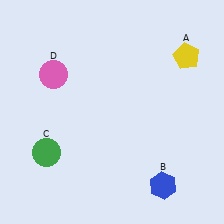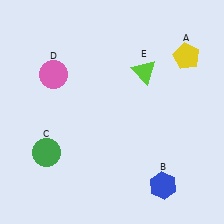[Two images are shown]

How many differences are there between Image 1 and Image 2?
There is 1 difference between the two images.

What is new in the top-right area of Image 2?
A lime triangle (E) was added in the top-right area of Image 2.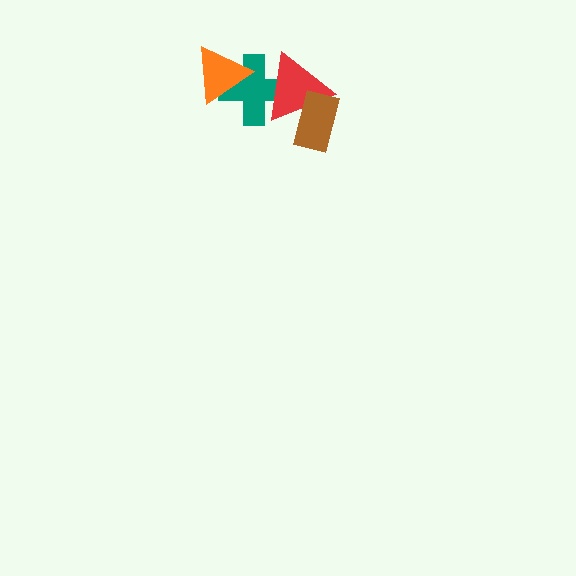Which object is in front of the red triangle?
The brown rectangle is in front of the red triangle.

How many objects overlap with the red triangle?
2 objects overlap with the red triangle.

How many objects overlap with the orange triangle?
1 object overlaps with the orange triangle.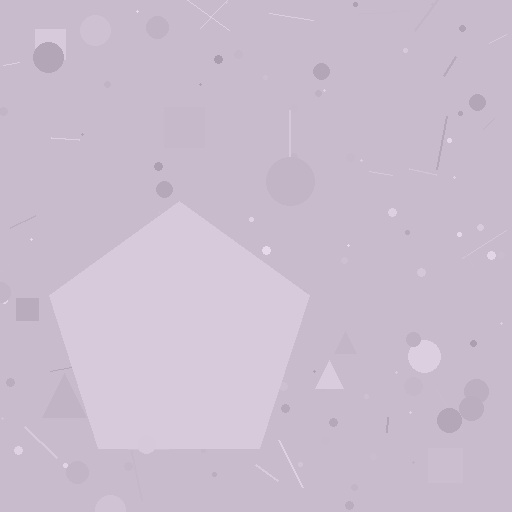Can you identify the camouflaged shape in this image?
The camouflaged shape is a pentagon.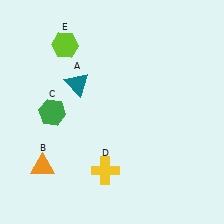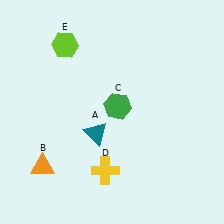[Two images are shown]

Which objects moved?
The objects that moved are: the teal triangle (A), the green hexagon (C).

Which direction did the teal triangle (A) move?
The teal triangle (A) moved down.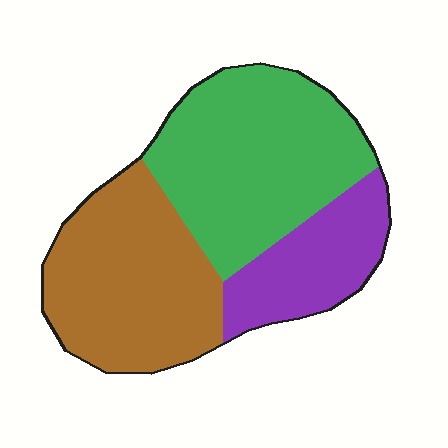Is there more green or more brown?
Green.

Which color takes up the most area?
Green, at roughly 40%.